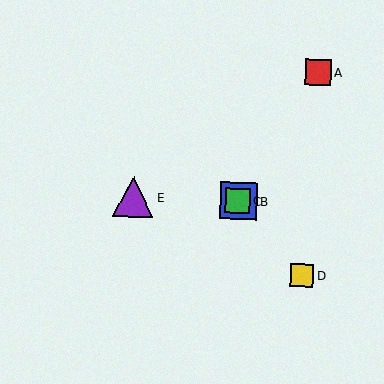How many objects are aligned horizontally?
3 objects (B, C, E) are aligned horizontally.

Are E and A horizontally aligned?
No, E is at y≈197 and A is at y≈72.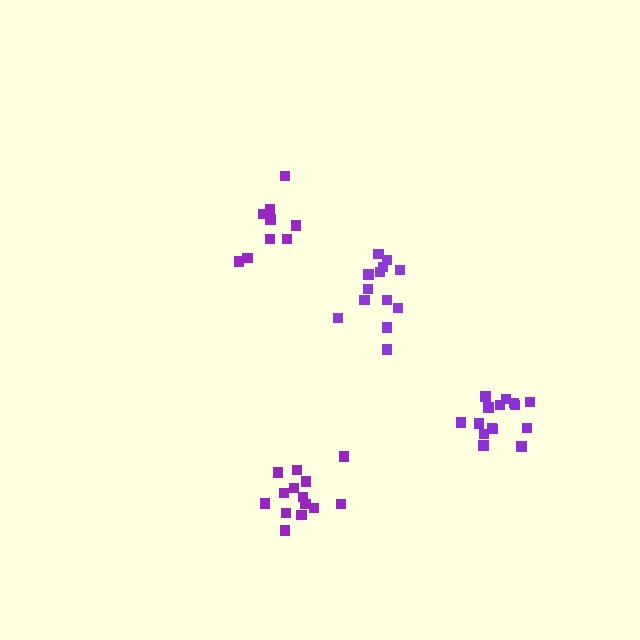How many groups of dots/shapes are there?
There are 4 groups.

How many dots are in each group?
Group 1: 13 dots, Group 2: 14 dots, Group 3: 9 dots, Group 4: 15 dots (51 total).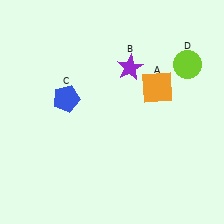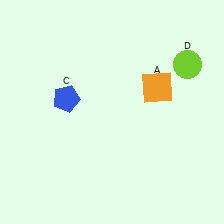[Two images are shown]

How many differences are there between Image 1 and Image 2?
There is 1 difference between the two images.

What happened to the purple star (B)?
The purple star (B) was removed in Image 2. It was in the top-right area of Image 1.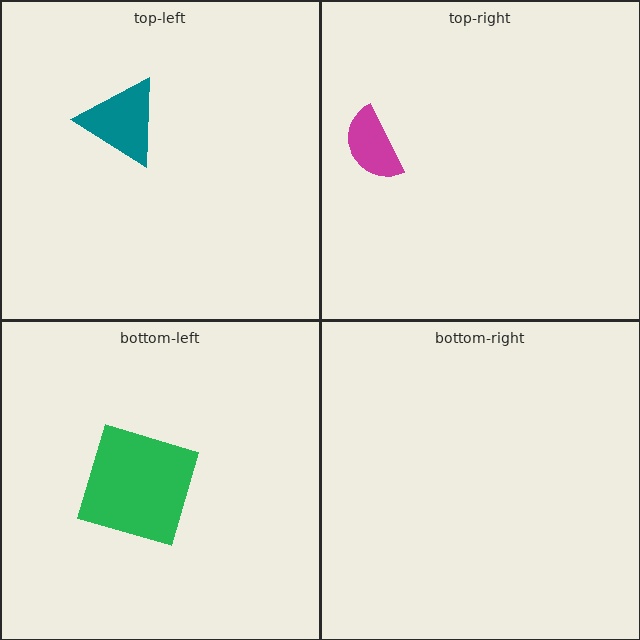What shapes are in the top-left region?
The teal triangle.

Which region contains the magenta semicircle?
The top-right region.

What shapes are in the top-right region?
The magenta semicircle.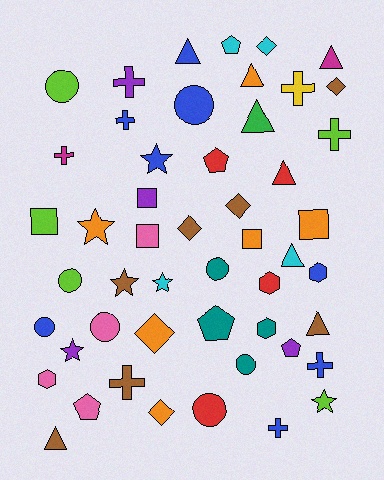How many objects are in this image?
There are 50 objects.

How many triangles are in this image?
There are 8 triangles.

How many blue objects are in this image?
There are 8 blue objects.